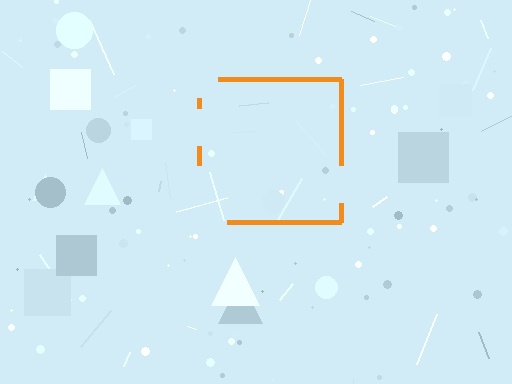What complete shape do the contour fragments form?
The contour fragments form a square.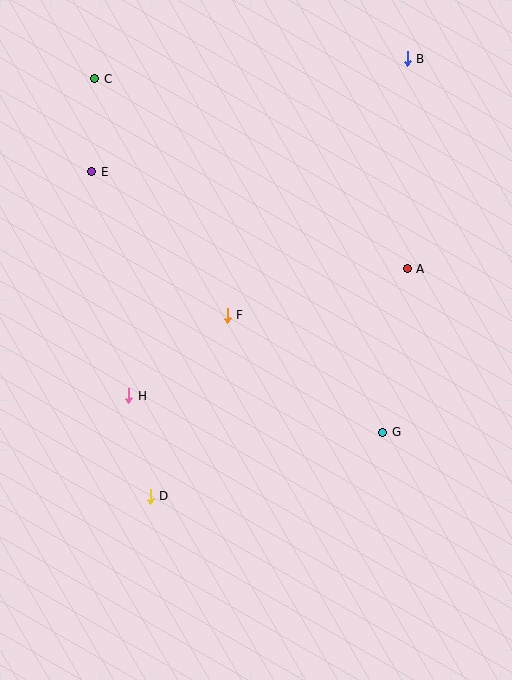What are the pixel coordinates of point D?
Point D is at (150, 496).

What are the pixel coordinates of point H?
Point H is at (129, 396).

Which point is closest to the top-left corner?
Point C is closest to the top-left corner.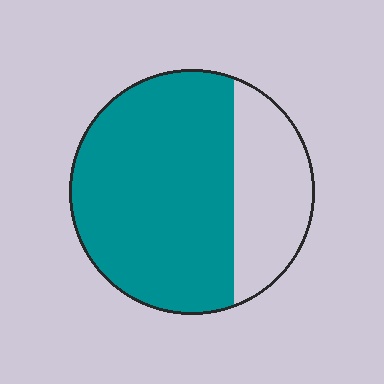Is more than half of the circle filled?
Yes.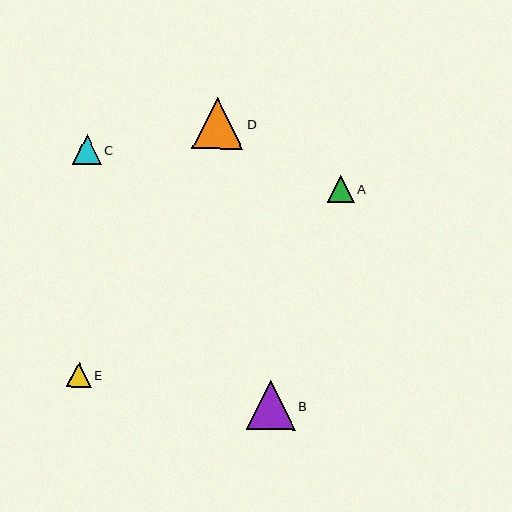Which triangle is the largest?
Triangle D is the largest with a size of approximately 51 pixels.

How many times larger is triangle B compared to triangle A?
Triangle B is approximately 1.8 times the size of triangle A.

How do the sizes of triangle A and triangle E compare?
Triangle A and triangle E are approximately the same size.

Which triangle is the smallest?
Triangle E is the smallest with a size of approximately 25 pixels.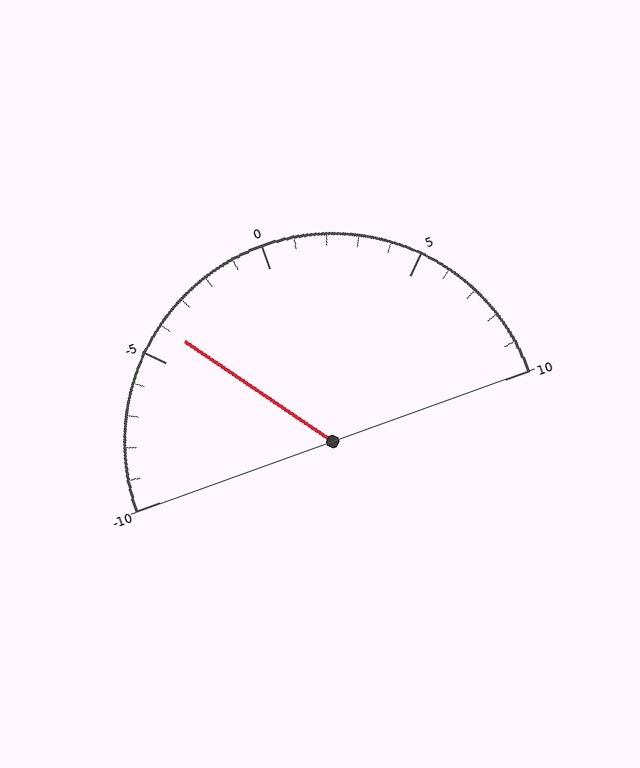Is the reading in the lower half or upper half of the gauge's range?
The reading is in the lower half of the range (-10 to 10).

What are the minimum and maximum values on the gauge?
The gauge ranges from -10 to 10.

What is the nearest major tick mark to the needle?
The nearest major tick mark is -5.